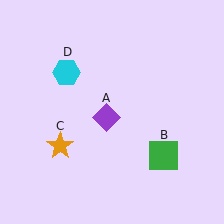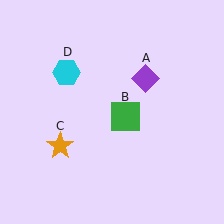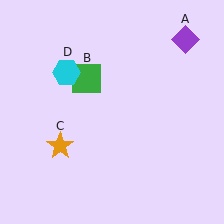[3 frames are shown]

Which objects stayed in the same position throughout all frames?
Orange star (object C) and cyan hexagon (object D) remained stationary.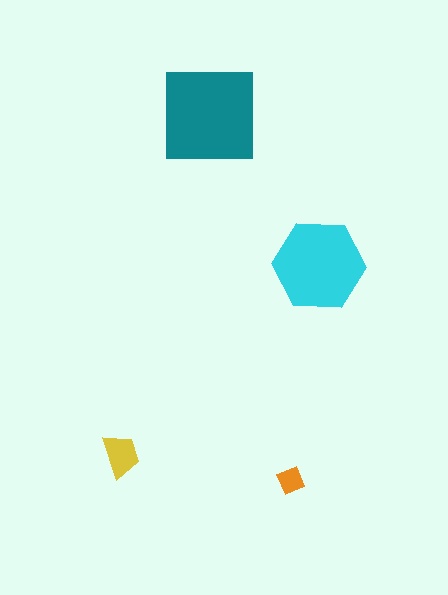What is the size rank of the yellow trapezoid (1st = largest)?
3rd.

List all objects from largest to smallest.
The teal square, the cyan hexagon, the yellow trapezoid, the orange diamond.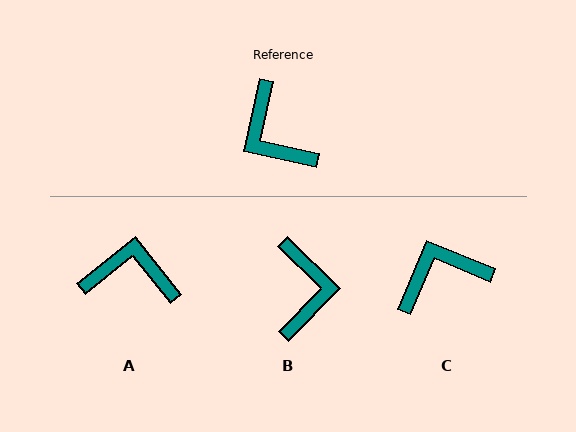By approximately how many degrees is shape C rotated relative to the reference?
Approximately 100 degrees clockwise.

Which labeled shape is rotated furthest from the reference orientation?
B, about 148 degrees away.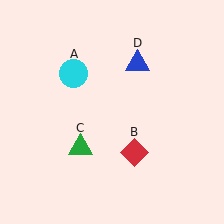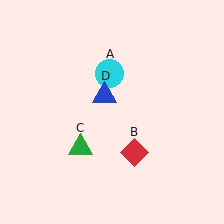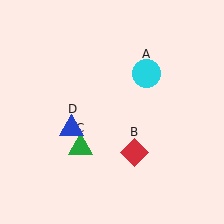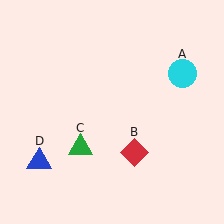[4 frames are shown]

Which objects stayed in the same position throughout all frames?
Red diamond (object B) and green triangle (object C) remained stationary.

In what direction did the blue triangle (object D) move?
The blue triangle (object D) moved down and to the left.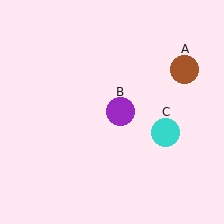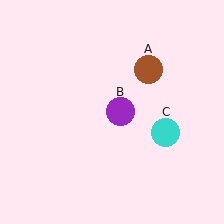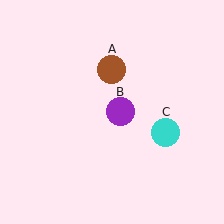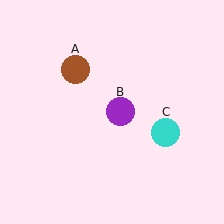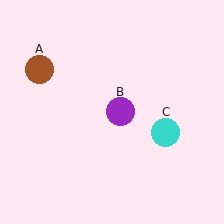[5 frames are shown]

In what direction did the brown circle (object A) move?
The brown circle (object A) moved left.